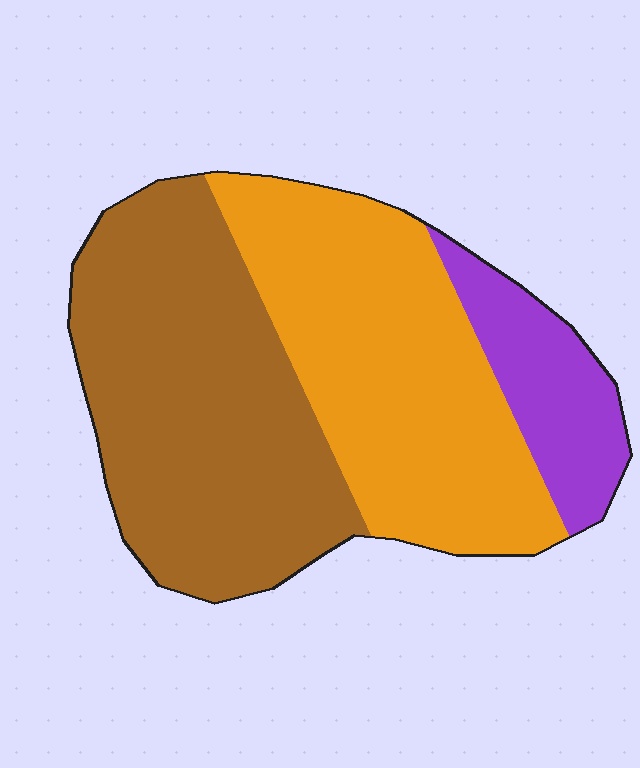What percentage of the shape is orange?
Orange takes up about two fifths (2/5) of the shape.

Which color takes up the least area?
Purple, at roughly 15%.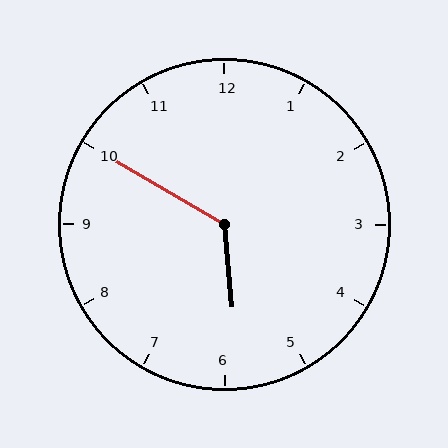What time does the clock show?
5:50.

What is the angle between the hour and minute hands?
Approximately 125 degrees.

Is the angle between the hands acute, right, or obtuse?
It is obtuse.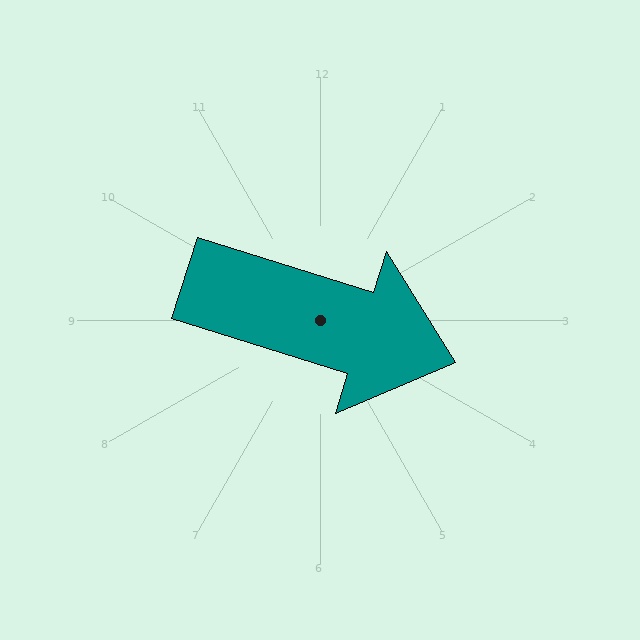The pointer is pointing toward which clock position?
Roughly 4 o'clock.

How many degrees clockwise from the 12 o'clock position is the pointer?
Approximately 107 degrees.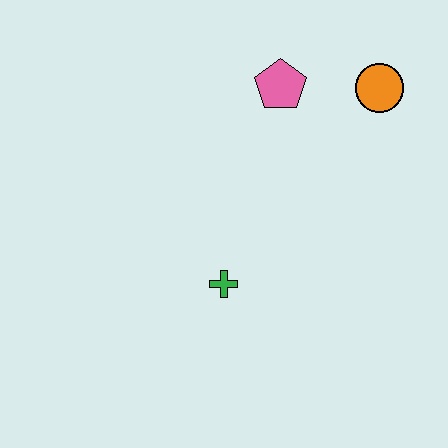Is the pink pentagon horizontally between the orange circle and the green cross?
Yes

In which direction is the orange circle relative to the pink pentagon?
The orange circle is to the right of the pink pentagon.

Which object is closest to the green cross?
The pink pentagon is closest to the green cross.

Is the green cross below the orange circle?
Yes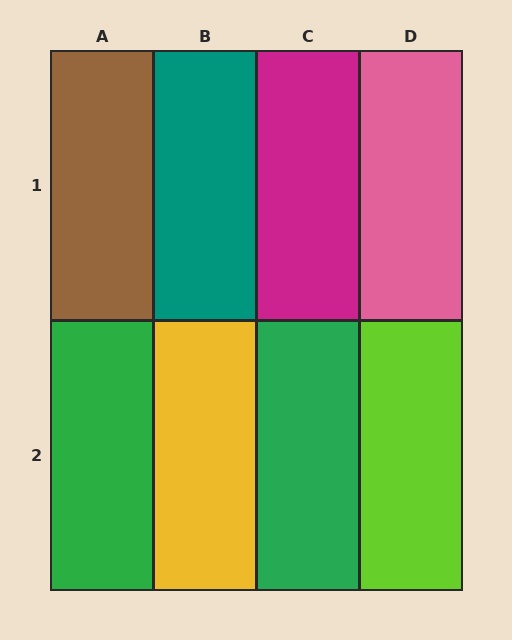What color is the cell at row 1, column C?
Magenta.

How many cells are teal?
1 cell is teal.